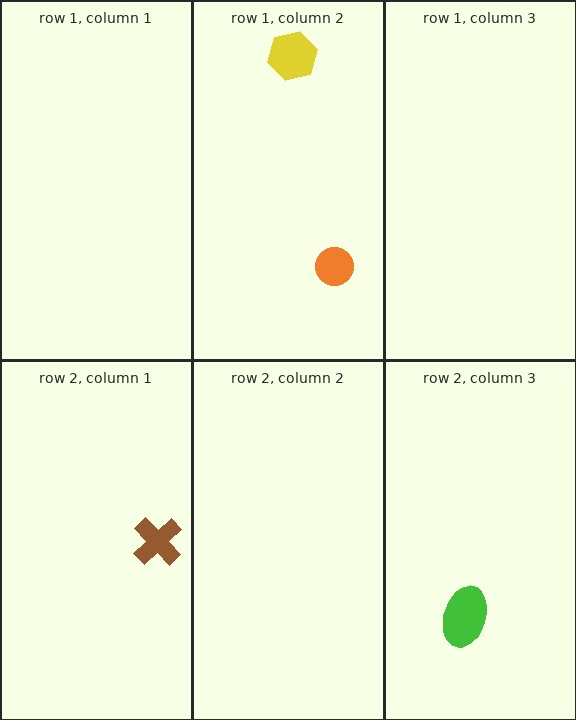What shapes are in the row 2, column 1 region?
The brown cross.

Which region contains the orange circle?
The row 1, column 2 region.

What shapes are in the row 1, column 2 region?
The yellow hexagon, the orange circle.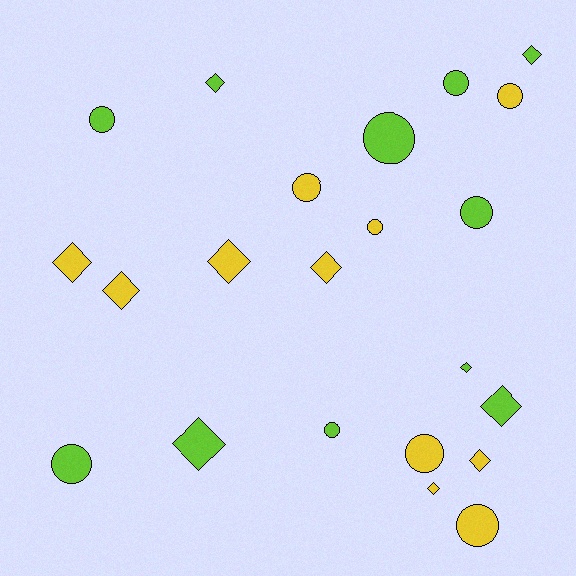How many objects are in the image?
There are 22 objects.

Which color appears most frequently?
Yellow, with 11 objects.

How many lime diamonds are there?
There are 5 lime diamonds.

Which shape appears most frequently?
Diamond, with 11 objects.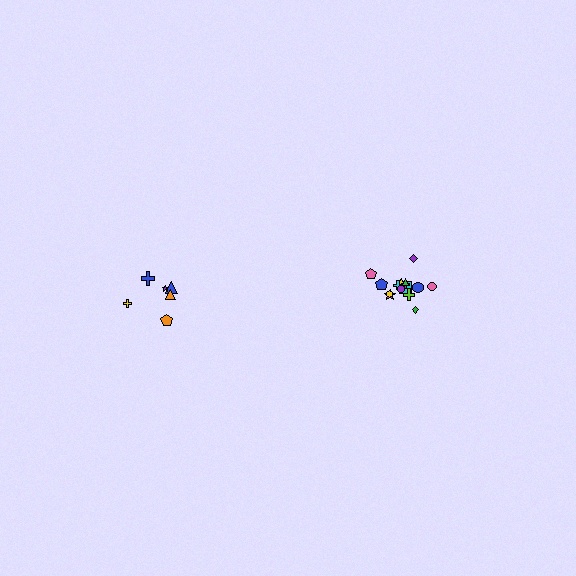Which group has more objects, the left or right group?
The right group.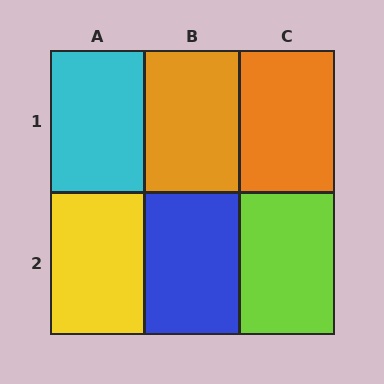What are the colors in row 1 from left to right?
Cyan, orange, orange.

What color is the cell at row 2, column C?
Lime.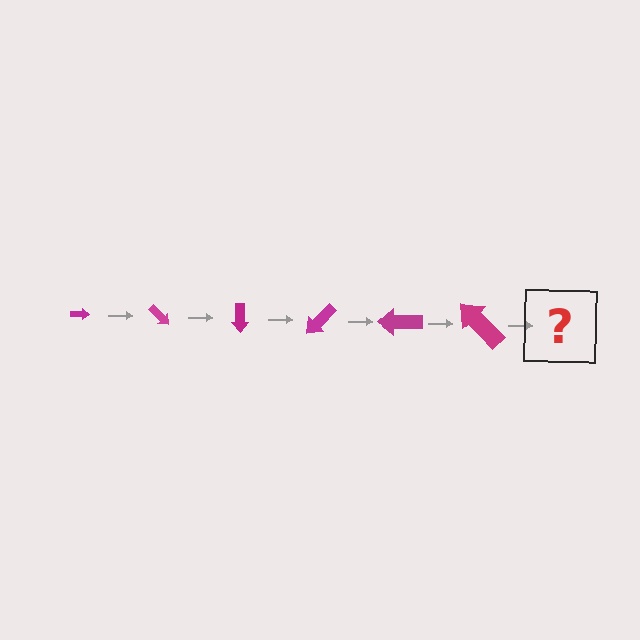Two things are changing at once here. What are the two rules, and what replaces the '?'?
The two rules are that the arrow grows larger each step and it rotates 45 degrees each step. The '?' should be an arrow, larger than the previous one and rotated 270 degrees from the start.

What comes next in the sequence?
The next element should be an arrow, larger than the previous one and rotated 270 degrees from the start.